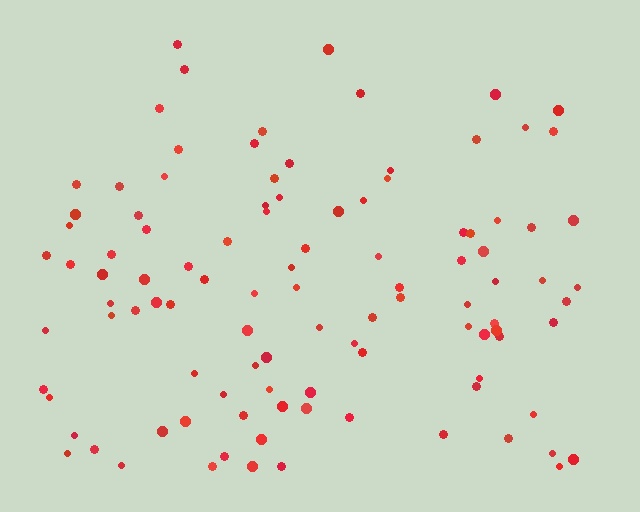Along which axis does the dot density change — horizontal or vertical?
Vertical.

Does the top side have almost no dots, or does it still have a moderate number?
Still a moderate number, just noticeably fewer than the bottom.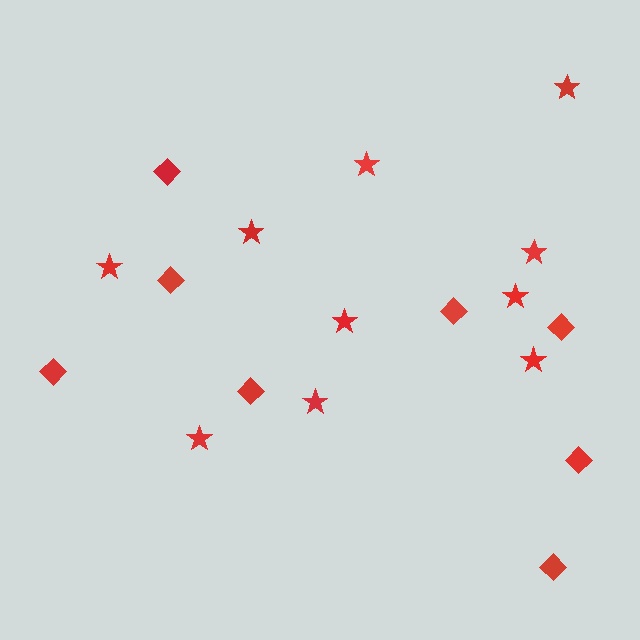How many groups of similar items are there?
There are 2 groups: one group of stars (10) and one group of diamonds (8).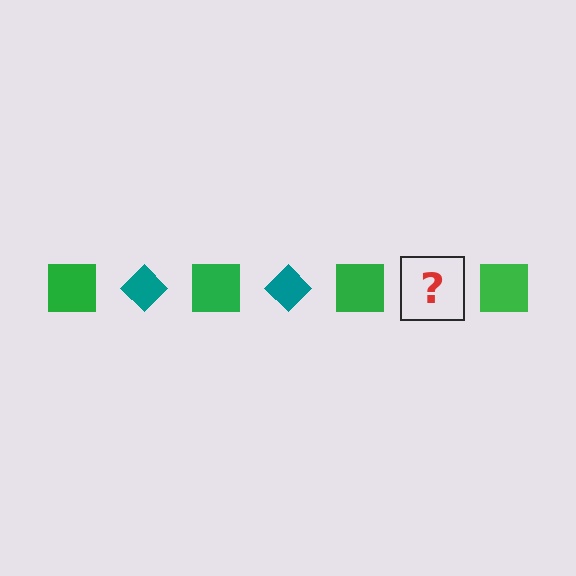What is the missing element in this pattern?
The missing element is a teal diamond.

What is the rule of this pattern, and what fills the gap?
The rule is that the pattern alternates between green square and teal diamond. The gap should be filled with a teal diamond.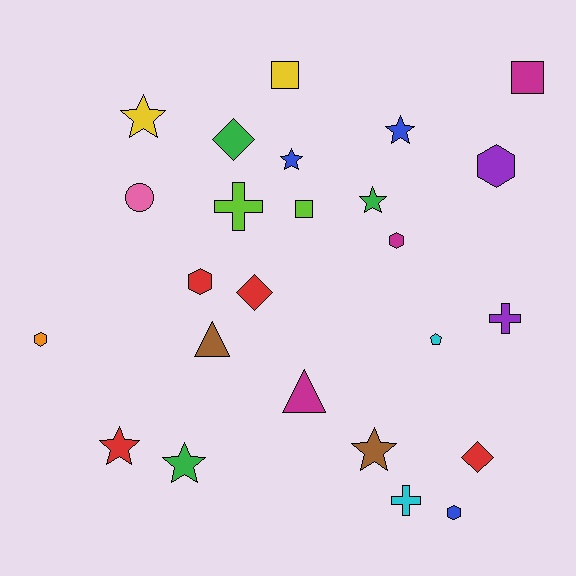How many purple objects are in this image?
There are 2 purple objects.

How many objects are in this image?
There are 25 objects.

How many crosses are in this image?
There are 3 crosses.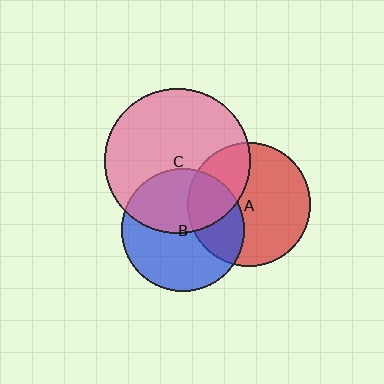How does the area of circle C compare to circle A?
Approximately 1.4 times.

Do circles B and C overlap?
Yes.